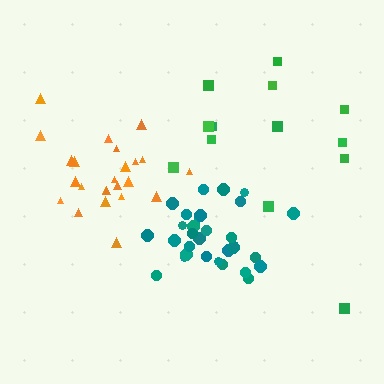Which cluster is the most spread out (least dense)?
Green.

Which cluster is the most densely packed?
Teal.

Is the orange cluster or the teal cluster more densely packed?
Teal.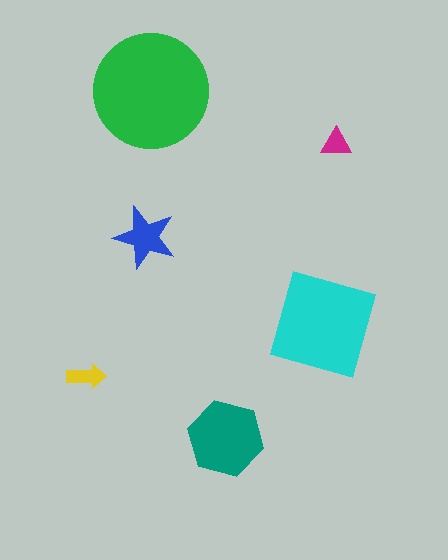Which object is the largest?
The green circle.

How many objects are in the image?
There are 6 objects in the image.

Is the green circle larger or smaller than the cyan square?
Larger.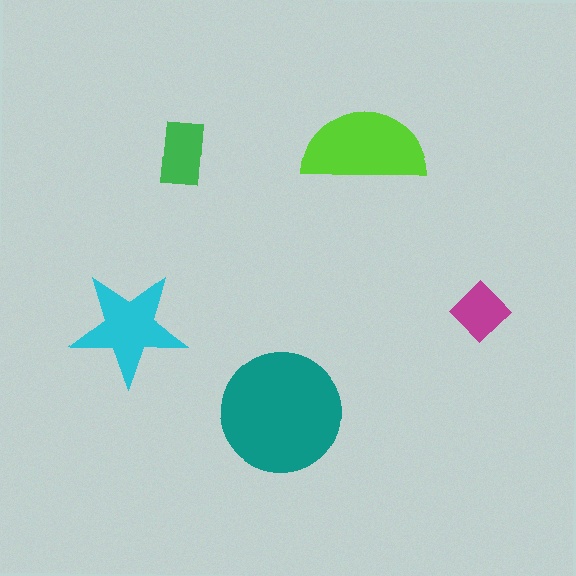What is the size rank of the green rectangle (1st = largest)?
4th.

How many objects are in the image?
There are 5 objects in the image.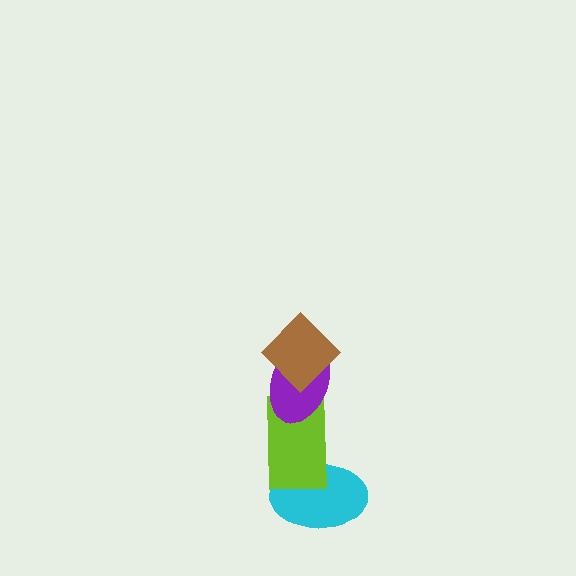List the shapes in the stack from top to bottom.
From top to bottom: the brown diamond, the purple ellipse, the lime rectangle, the cyan ellipse.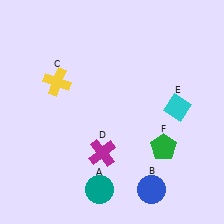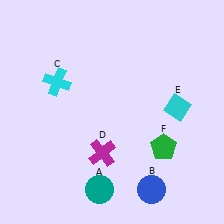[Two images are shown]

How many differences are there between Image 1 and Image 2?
There is 1 difference between the two images.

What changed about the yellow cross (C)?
In Image 1, C is yellow. In Image 2, it changed to cyan.